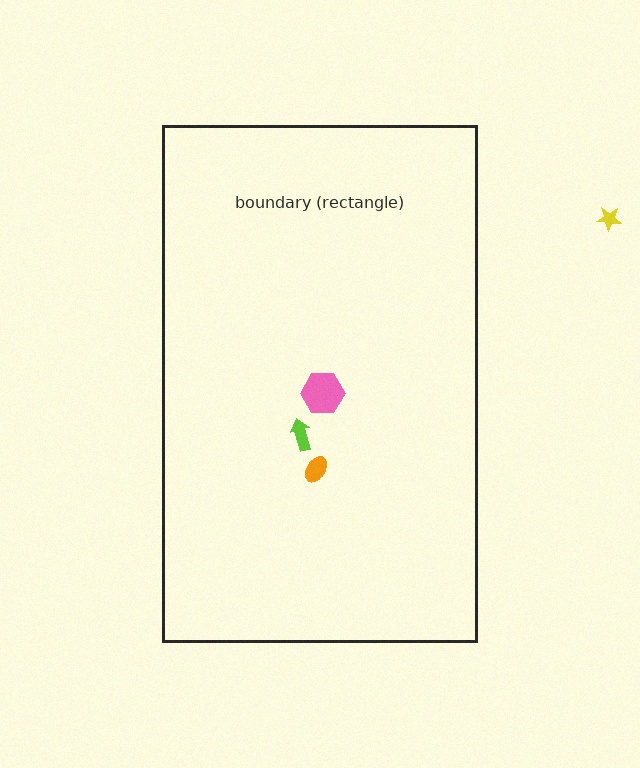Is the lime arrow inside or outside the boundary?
Inside.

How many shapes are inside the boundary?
3 inside, 1 outside.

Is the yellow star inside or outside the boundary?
Outside.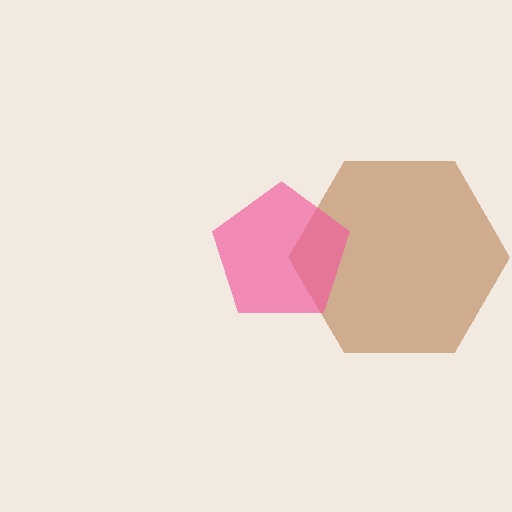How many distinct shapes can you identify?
There are 2 distinct shapes: a brown hexagon, a pink pentagon.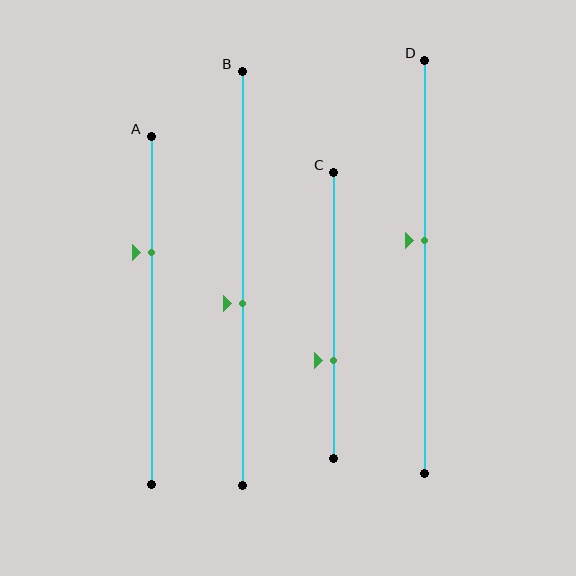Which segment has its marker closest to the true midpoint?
Segment B has its marker closest to the true midpoint.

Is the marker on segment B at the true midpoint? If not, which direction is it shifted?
No, the marker on segment B is shifted downward by about 6% of the segment length.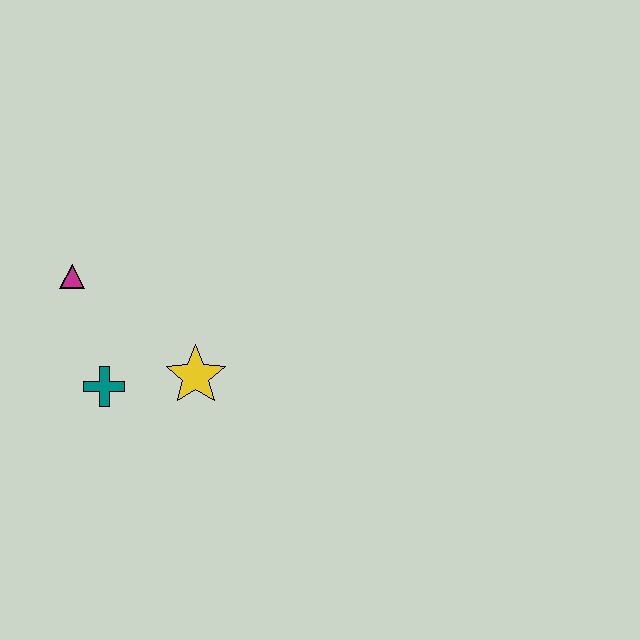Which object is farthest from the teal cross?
The magenta triangle is farthest from the teal cross.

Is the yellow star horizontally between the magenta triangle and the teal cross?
No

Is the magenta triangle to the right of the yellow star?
No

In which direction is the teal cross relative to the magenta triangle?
The teal cross is below the magenta triangle.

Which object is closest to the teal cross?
The yellow star is closest to the teal cross.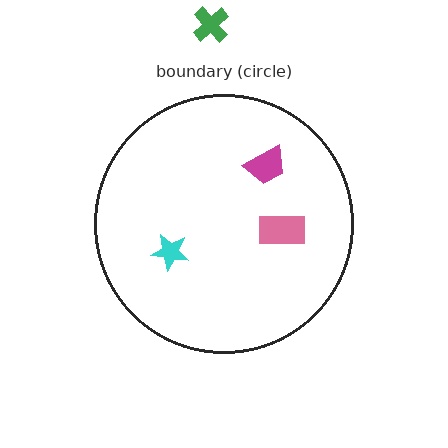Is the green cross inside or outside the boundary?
Outside.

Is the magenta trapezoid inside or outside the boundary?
Inside.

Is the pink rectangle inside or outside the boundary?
Inside.